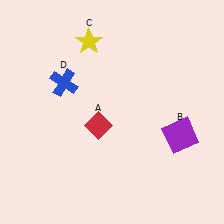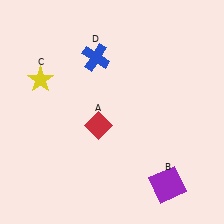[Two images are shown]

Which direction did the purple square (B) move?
The purple square (B) moved down.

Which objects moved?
The objects that moved are: the purple square (B), the yellow star (C), the blue cross (D).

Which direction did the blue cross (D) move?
The blue cross (D) moved right.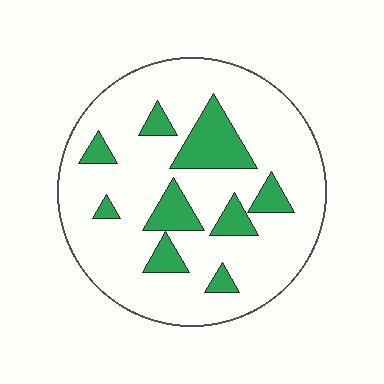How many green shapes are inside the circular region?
9.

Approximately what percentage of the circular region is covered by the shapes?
Approximately 20%.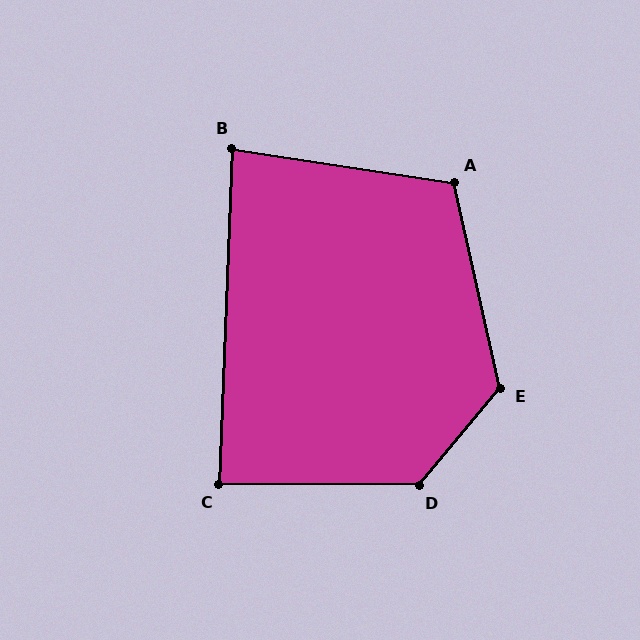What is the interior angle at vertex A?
Approximately 111 degrees (obtuse).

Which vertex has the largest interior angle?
D, at approximately 130 degrees.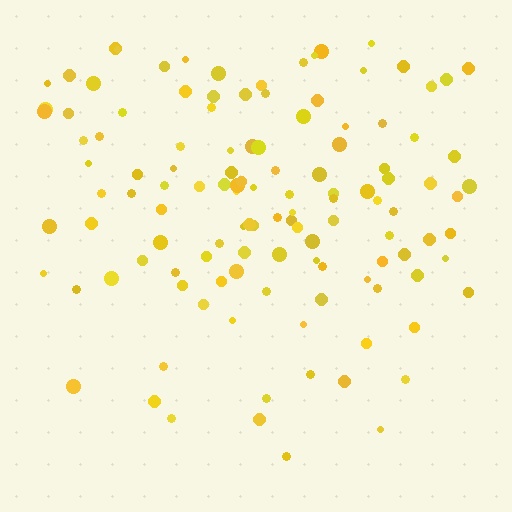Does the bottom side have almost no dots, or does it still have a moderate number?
Still a moderate number, just noticeably fewer than the top.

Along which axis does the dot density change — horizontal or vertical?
Vertical.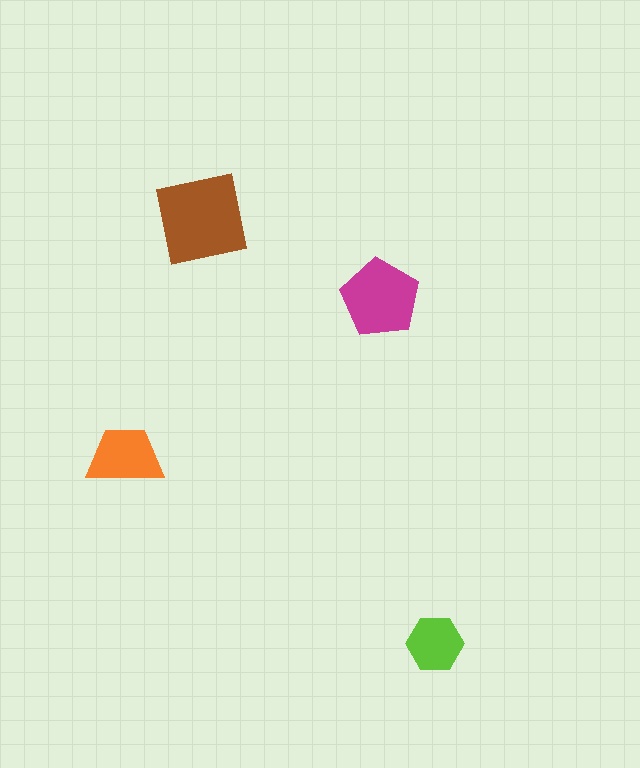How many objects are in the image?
There are 4 objects in the image.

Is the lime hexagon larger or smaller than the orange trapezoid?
Smaller.